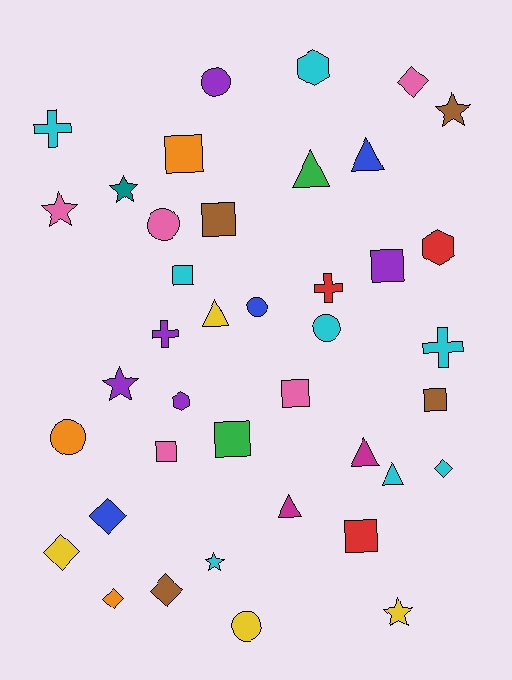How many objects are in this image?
There are 40 objects.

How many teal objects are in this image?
There is 1 teal object.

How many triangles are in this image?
There are 6 triangles.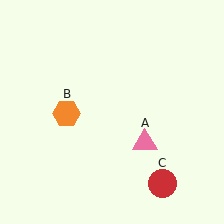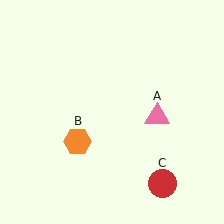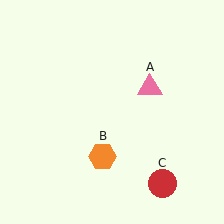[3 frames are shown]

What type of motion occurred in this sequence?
The pink triangle (object A), orange hexagon (object B) rotated counterclockwise around the center of the scene.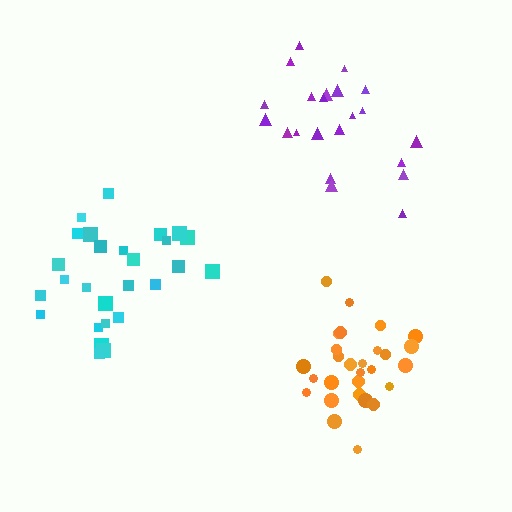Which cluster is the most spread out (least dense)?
Cyan.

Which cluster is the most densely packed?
Orange.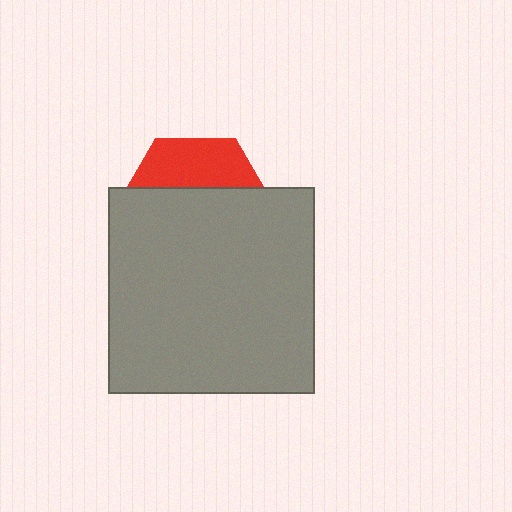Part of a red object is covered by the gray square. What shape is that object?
It is a hexagon.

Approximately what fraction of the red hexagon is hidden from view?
Roughly 68% of the red hexagon is hidden behind the gray square.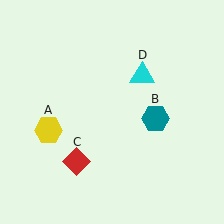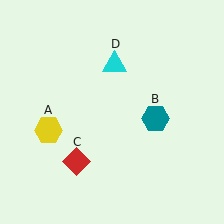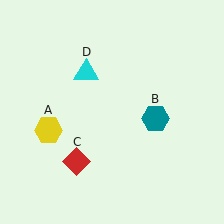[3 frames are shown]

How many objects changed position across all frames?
1 object changed position: cyan triangle (object D).